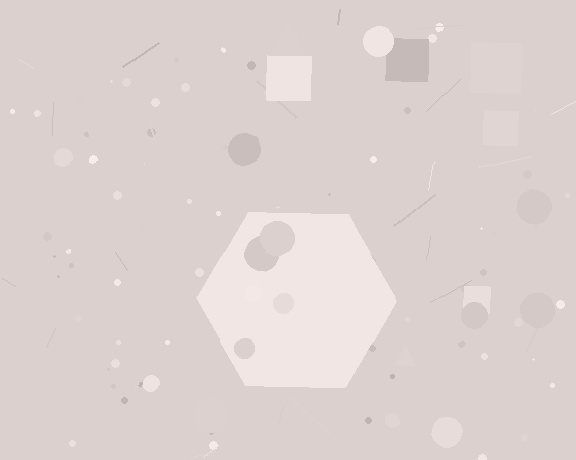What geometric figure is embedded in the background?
A hexagon is embedded in the background.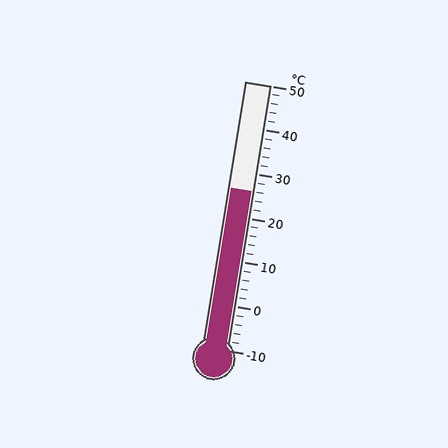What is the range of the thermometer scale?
The thermometer scale ranges from -10°C to 50°C.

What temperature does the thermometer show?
The thermometer shows approximately 26°C.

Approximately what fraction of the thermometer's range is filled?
The thermometer is filled to approximately 60% of its range.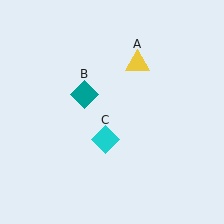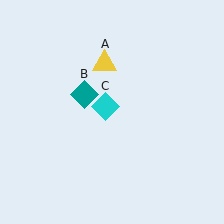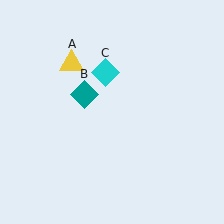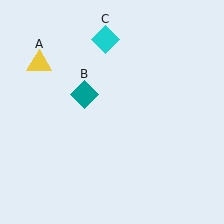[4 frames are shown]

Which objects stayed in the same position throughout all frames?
Teal diamond (object B) remained stationary.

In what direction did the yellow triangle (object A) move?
The yellow triangle (object A) moved left.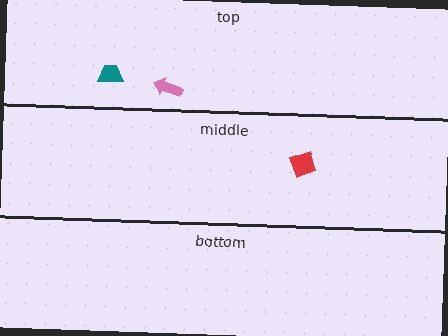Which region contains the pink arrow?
The top region.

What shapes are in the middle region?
The red diamond.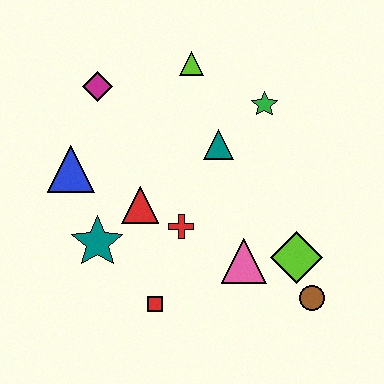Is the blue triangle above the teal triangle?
No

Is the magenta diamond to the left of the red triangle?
Yes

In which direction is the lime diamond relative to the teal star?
The lime diamond is to the right of the teal star.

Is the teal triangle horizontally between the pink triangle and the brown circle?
No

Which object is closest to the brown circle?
The lime diamond is closest to the brown circle.